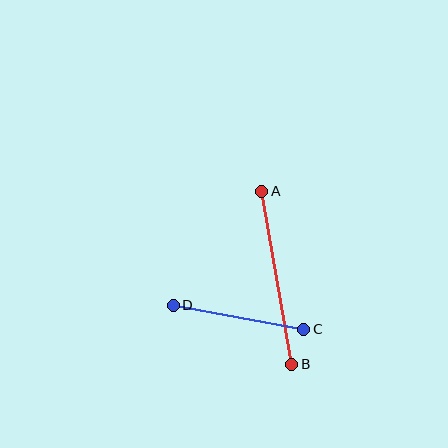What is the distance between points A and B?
The distance is approximately 176 pixels.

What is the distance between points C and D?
The distance is approximately 133 pixels.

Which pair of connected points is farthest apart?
Points A and B are farthest apart.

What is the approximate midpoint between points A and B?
The midpoint is at approximately (277, 278) pixels.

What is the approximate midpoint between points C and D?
The midpoint is at approximately (239, 317) pixels.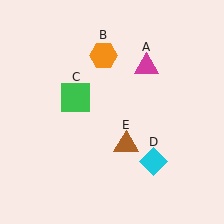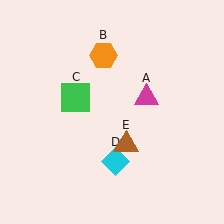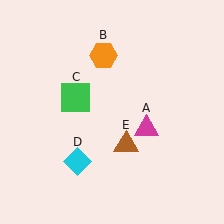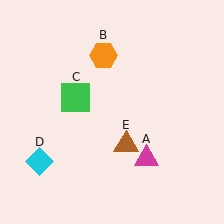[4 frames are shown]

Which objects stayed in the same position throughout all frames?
Orange hexagon (object B) and green square (object C) and brown triangle (object E) remained stationary.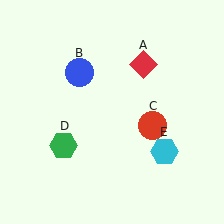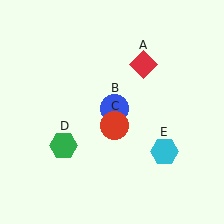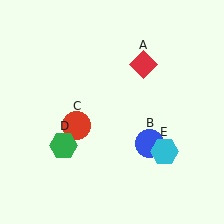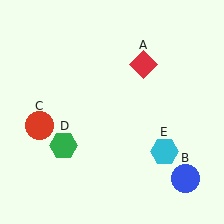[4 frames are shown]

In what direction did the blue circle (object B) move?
The blue circle (object B) moved down and to the right.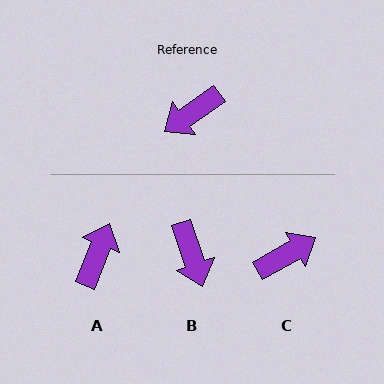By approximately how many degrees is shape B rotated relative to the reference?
Approximately 74 degrees counter-clockwise.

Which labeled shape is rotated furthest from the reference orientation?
C, about 175 degrees away.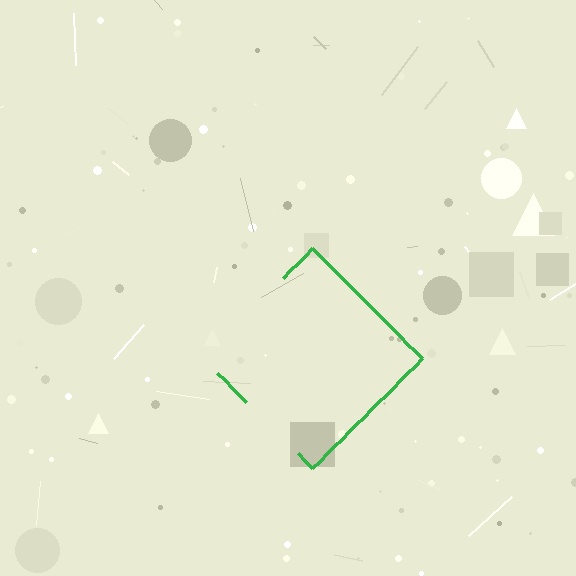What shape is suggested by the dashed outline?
The dashed outline suggests a diamond.